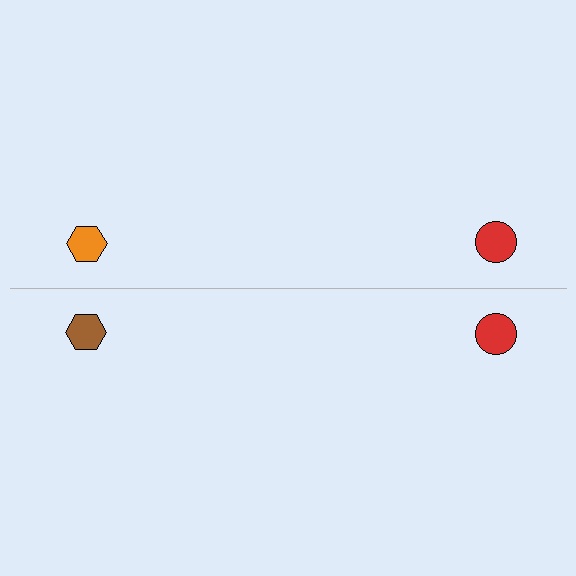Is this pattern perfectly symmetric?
No, the pattern is not perfectly symmetric. The brown hexagon on the bottom side breaks the symmetry — its mirror counterpart is orange.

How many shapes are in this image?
There are 4 shapes in this image.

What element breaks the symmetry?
The brown hexagon on the bottom side breaks the symmetry — its mirror counterpart is orange.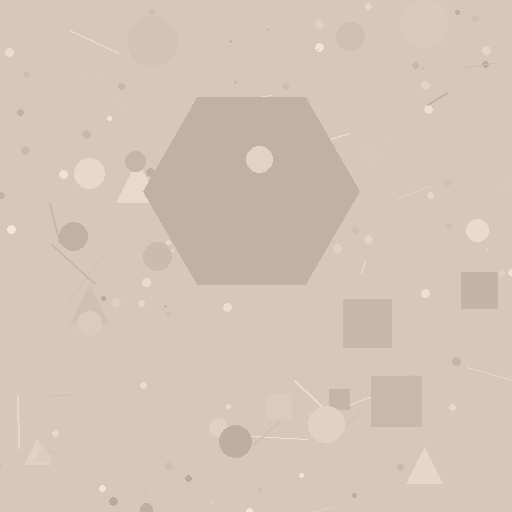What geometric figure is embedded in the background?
A hexagon is embedded in the background.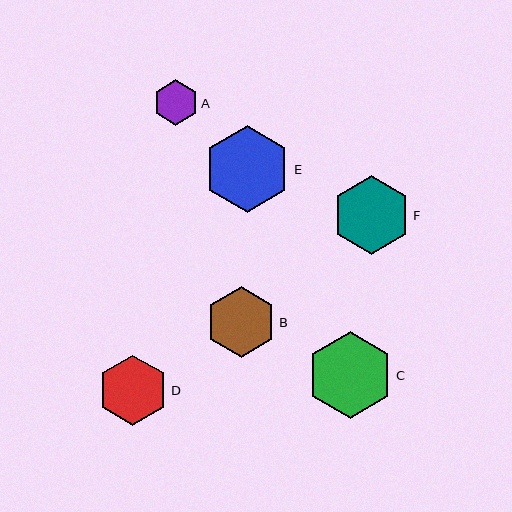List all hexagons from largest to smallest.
From largest to smallest: E, C, F, B, D, A.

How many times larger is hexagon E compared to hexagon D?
Hexagon E is approximately 1.2 times the size of hexagon D.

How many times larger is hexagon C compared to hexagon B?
Hexagon C is approximately 1.2 times the size of hexagon B.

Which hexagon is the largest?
Hexagon E is the largest with a size of approximately 87 pixels.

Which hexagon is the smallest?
Hexagon A is the smallest with a size of approximately 45 pixels.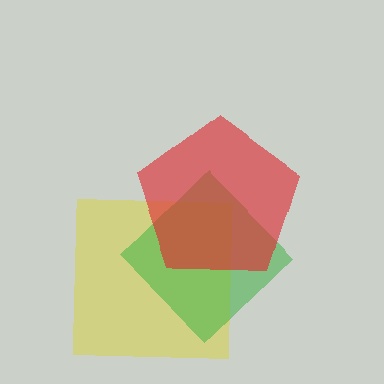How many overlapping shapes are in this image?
There are 3 overlapping shapes in the image.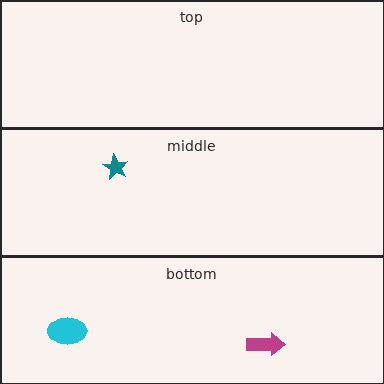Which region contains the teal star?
The middle region.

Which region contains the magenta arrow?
The bottom region.